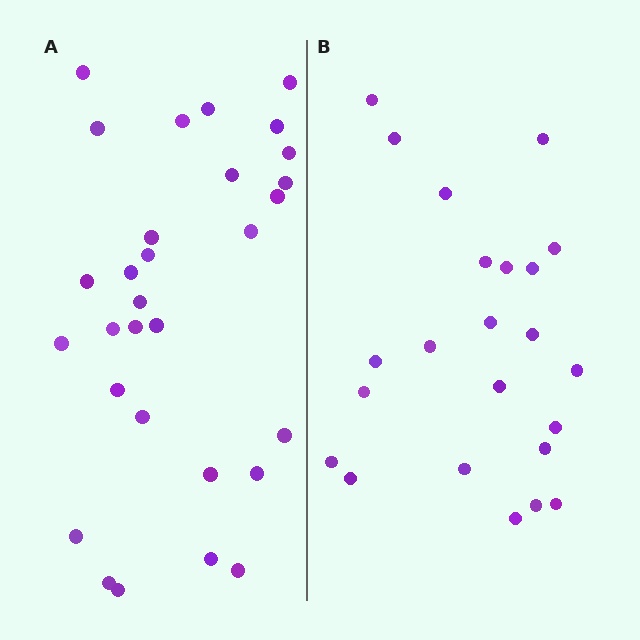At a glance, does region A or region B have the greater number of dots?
Region A (the left region) has more dots.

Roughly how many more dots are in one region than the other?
Region A has roughly 8 or so more dots than region B.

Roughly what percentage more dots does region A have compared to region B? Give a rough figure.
About 30% more.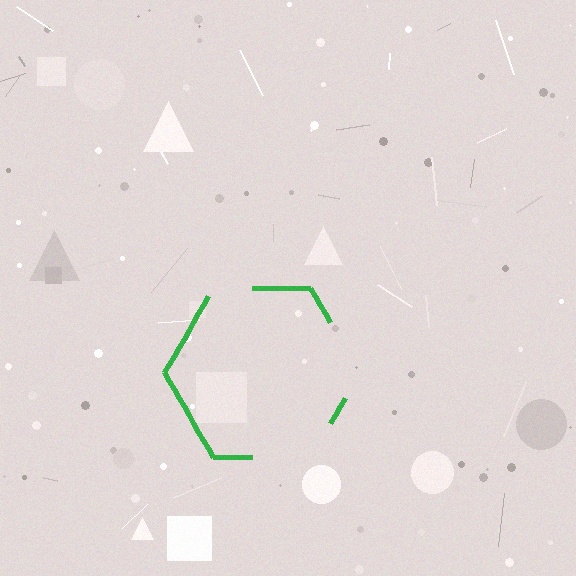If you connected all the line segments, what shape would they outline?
They would outline a hexagon.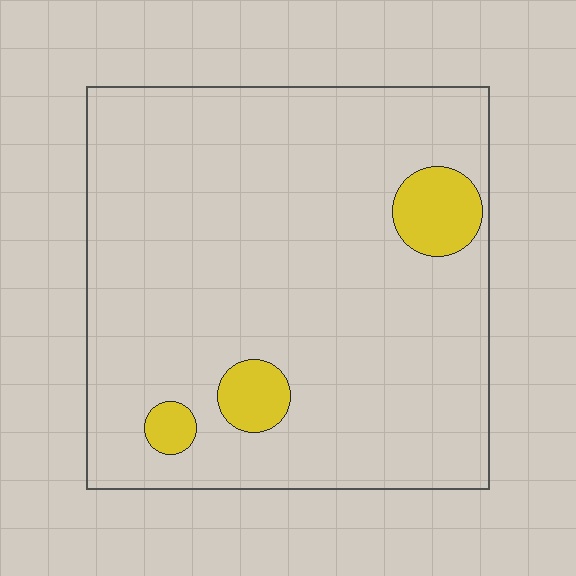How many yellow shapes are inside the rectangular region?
3.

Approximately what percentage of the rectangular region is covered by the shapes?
Approximately 10%.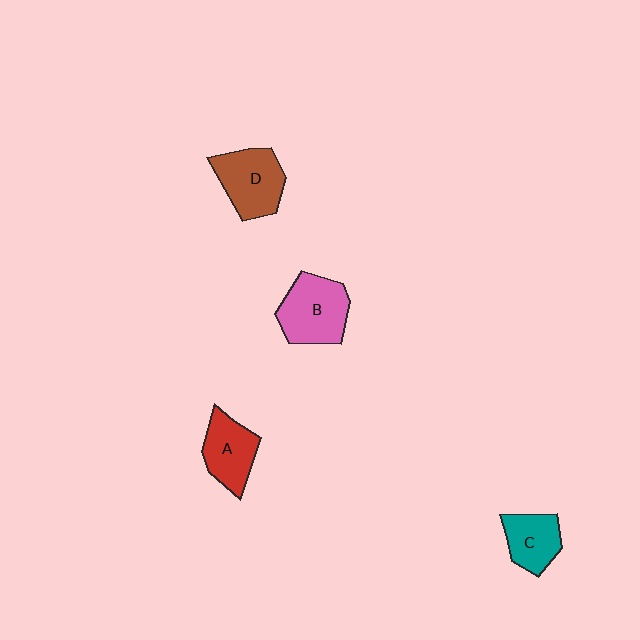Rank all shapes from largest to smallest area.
From largest to smallest: B (pink), D (brown), A (red), C (teal).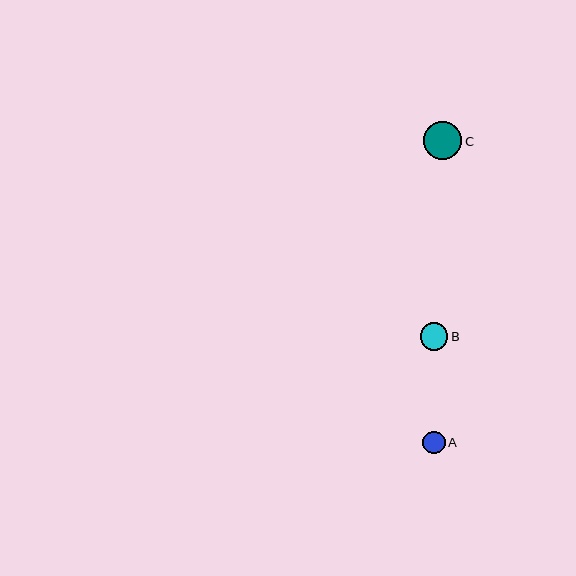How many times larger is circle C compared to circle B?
Circle C is approximately 1.4 times the size of circle B.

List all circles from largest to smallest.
From largest to smallest: C, B, A.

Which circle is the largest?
Circle C is the largest with a size of approximately 38 pixels.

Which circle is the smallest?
Circle A is the smallest with a size of approximately 23 pixels.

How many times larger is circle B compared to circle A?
Circle B is approximately 1.2 times the size of circle A.